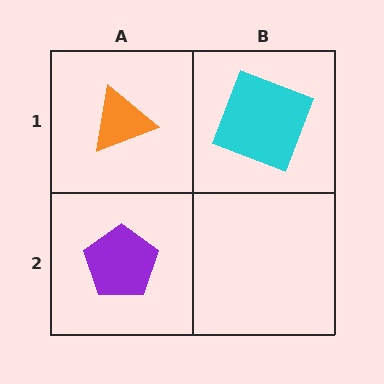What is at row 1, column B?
A cyan square.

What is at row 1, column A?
An orange triangle.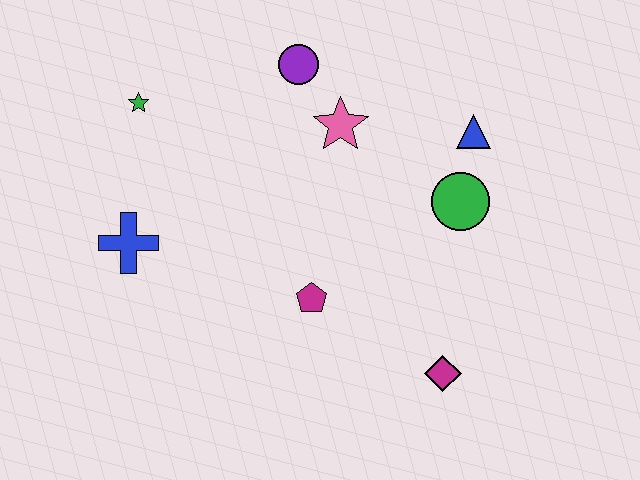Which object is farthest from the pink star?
The magenta diamond is farthest from the pink star.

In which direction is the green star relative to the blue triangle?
The green star is to the left of the blue triangle.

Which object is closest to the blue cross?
The green star is closest to the blue cross.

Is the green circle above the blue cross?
Yes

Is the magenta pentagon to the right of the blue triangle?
No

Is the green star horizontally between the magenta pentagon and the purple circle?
No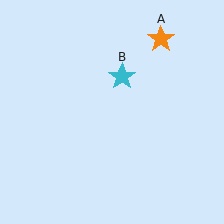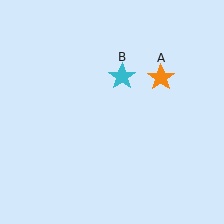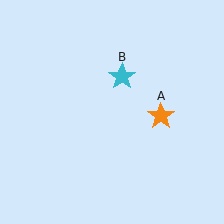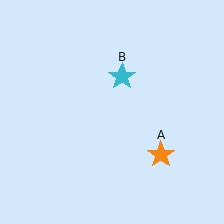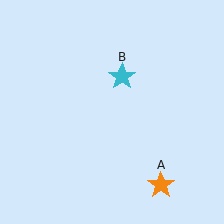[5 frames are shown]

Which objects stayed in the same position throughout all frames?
Cyan star (object B) remained stationary.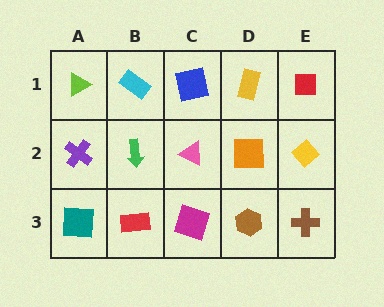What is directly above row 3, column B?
A green arrow.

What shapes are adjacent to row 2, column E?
A red square (row 1, column E), a brown cross (row 3, column E), an orange square (row 2, column D).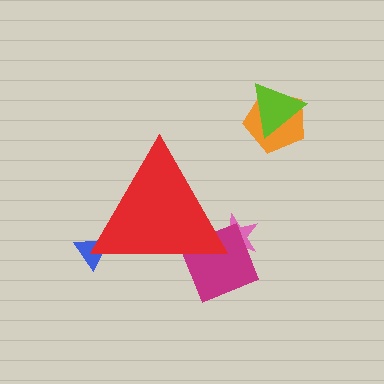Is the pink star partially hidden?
Yes, the pink star is partially hidden behind the red triangle.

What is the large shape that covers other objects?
A red triangle.